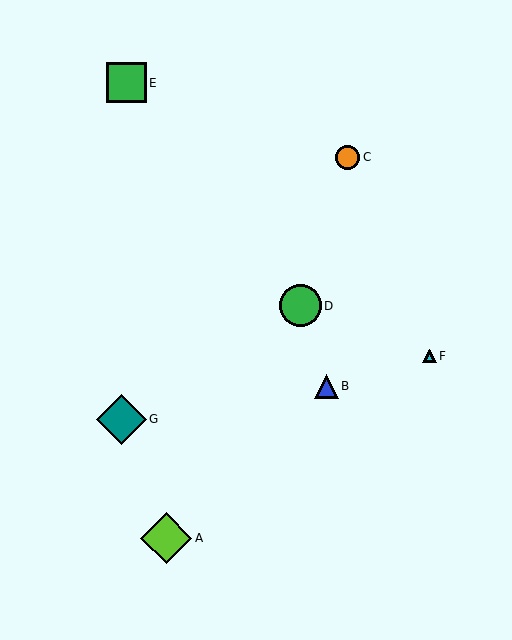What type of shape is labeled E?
Shape E is a green square.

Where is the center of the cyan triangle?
The center of the cyan triangle is at (429, 356).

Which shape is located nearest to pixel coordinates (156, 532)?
The lime diamond (labeled A) at (166, 538) is nearest to that location.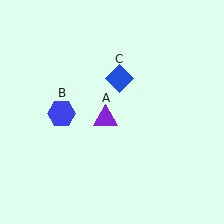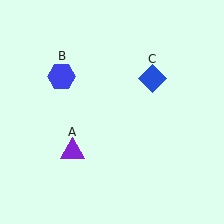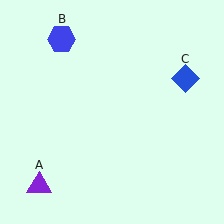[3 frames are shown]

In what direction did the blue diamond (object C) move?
The blue diamond (object C) moved right.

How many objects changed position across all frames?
3 objects changed position: purple triangle (object A), blue hexagon (object B), blue diamond (object C).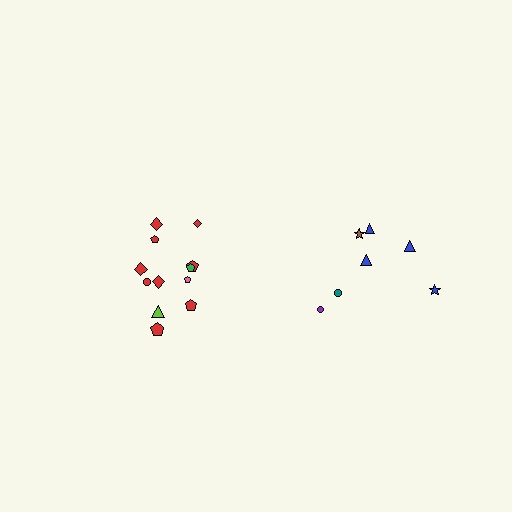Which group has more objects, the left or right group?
The left group.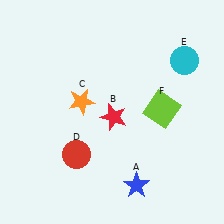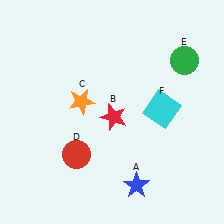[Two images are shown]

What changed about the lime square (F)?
In Image 1, F is lime. In Image 2, it changed to cyan.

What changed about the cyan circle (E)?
In Image 1, E is cyan. In Image 2, it changed to green.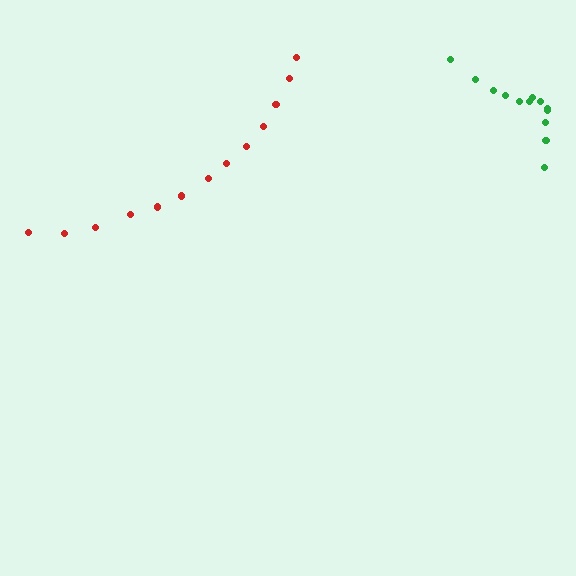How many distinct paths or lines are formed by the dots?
There are 2 distinct paths.